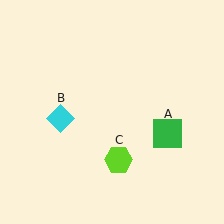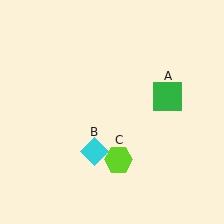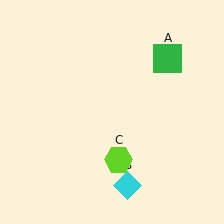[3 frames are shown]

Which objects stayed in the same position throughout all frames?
Lime hexagon (object C) remained stationary.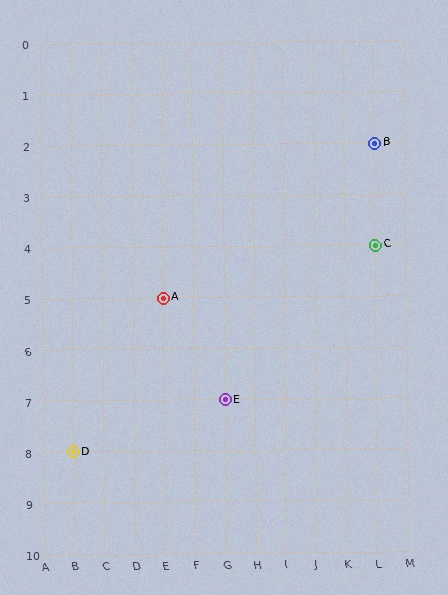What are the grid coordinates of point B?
Point B is at grid coordinates (L, 2).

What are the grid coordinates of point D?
Point D is at grid coordinates (B, 8).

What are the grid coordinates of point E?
Point E is at grid coordinates (G, 7).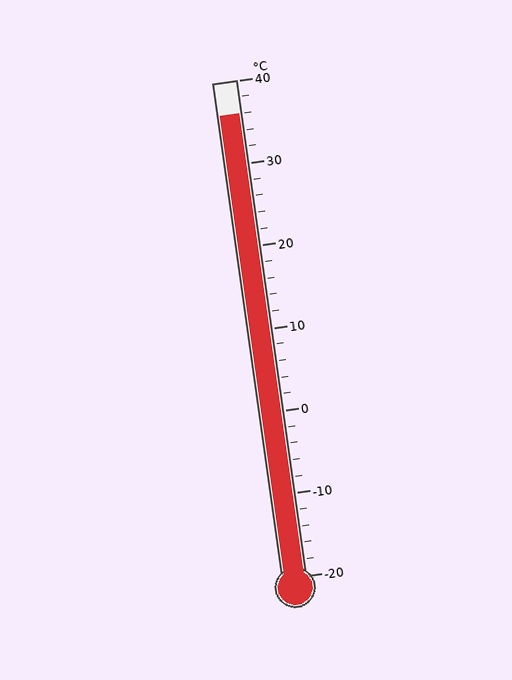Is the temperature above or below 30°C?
The temperature is above 30°C.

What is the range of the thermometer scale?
The thermometer scale ranges from -20°C to 40°C.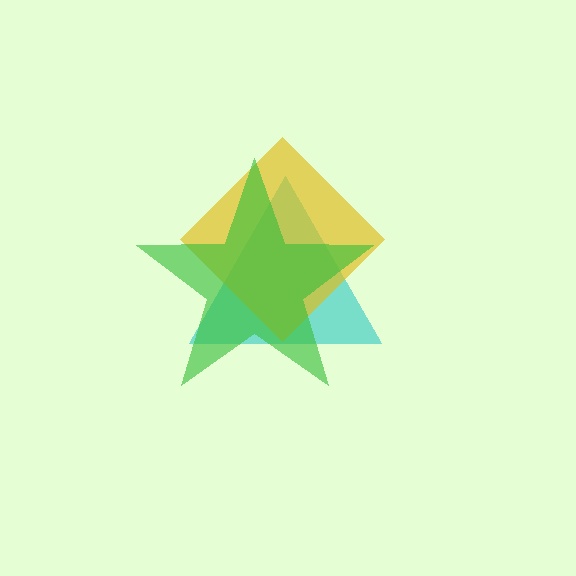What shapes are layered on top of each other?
The layered shapes are: a cyan triangle, a yellow diamond, a green star.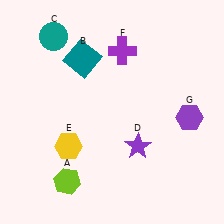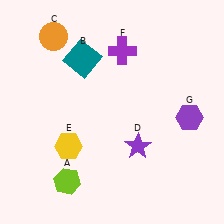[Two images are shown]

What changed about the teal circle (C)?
In Image 1, C is teal. In Image 2, it changed to orange.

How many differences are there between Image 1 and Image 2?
There is 1 difference between the two images.